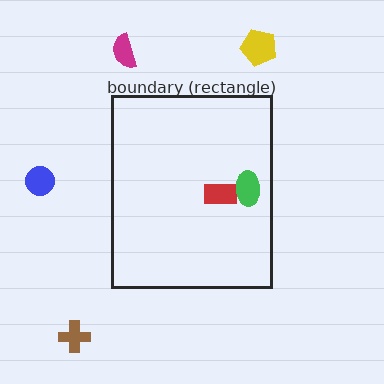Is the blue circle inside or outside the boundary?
Outside.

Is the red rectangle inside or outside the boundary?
Inside.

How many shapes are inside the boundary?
2 inside, 4 outside.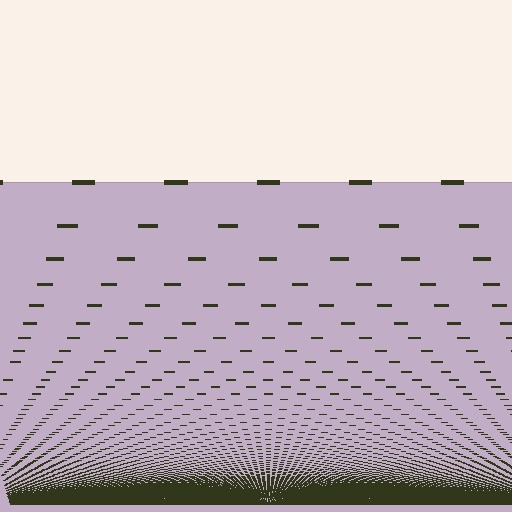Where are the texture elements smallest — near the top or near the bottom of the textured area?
Near the bottom.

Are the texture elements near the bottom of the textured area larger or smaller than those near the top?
Smaller. The gradient is inverted — elements near the bottom are smaller and denser.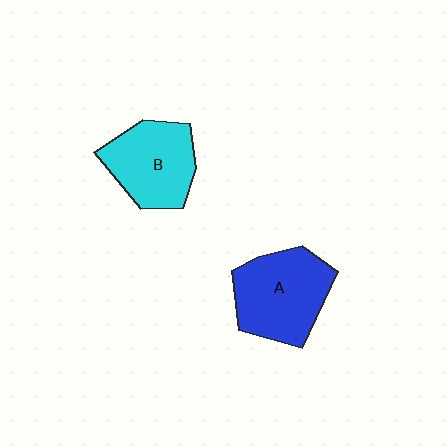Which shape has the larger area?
Shape A (blue).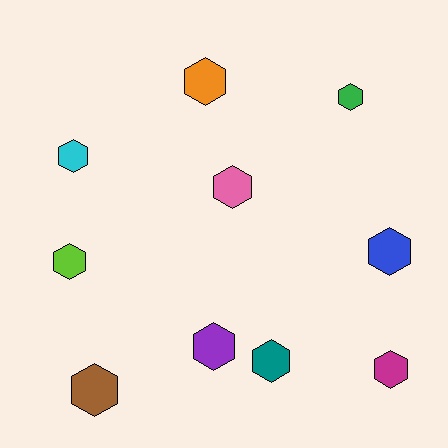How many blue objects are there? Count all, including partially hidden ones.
There is 1 blue object.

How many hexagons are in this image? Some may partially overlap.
There are 10 hexagons.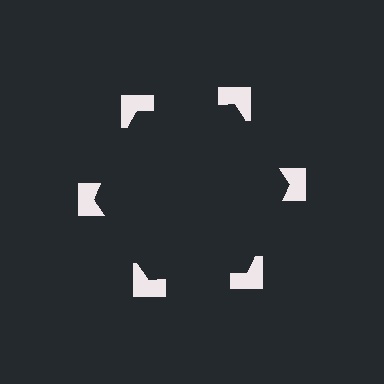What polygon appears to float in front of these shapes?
An illusory hexagon — its edges are inferred from the aligned wedge cuts in the notched squares, not physically drawn.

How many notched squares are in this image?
There are 6 — one at each vertex of the illusory hexagon.